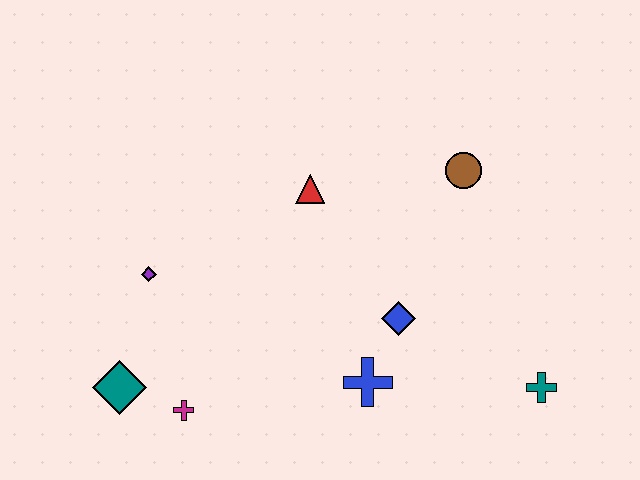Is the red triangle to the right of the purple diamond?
Yes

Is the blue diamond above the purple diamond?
No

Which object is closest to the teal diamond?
The magenta cross is closest to the teal diamond.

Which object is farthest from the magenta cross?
The brown circle is farthest from the magenta cross.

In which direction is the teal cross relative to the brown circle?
The teal cross is below the brown circle.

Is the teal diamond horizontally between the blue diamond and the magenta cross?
No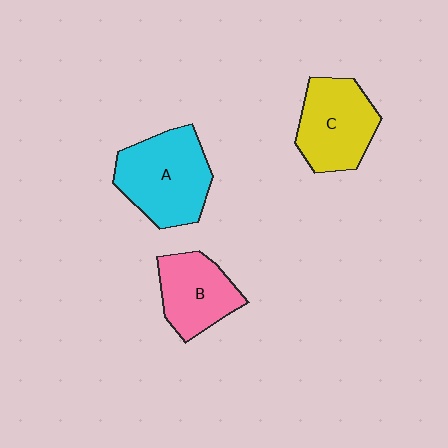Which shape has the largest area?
Shape A (cyan).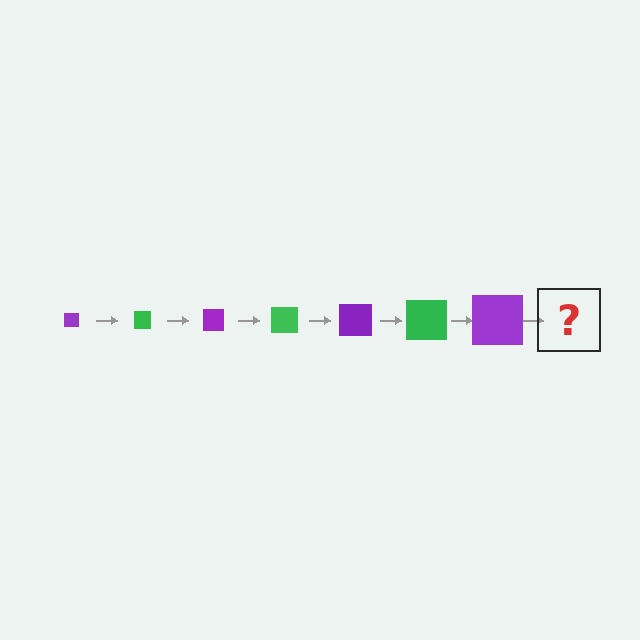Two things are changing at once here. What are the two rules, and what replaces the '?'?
The two rules are that the square grows larger each step and the color cycles through purple and green. The '?' should be a green square, larger than the previous one.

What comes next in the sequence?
The next element should be a green square, larger than the previous one.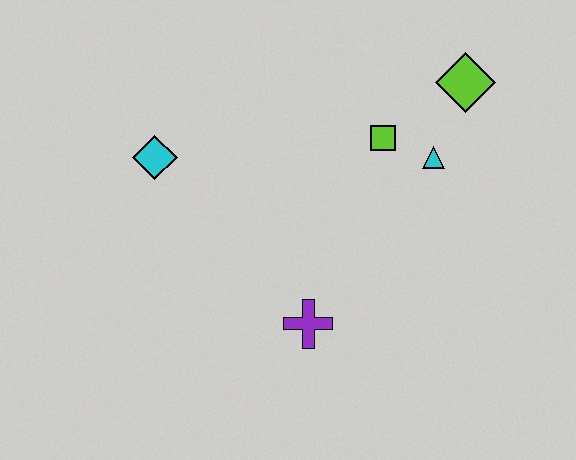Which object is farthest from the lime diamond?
The cyan diamond is farthest from the lime diamond.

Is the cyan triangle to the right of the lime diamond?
No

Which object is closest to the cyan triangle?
The lime square is closest to the cyan triangle.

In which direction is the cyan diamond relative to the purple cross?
The cyan diamond is above the purple cross.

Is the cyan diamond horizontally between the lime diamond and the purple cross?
No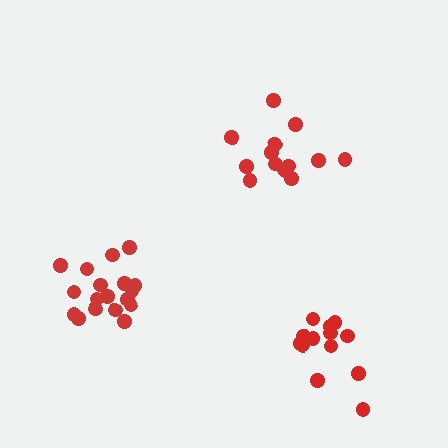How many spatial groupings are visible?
There are 3 spatial groupings.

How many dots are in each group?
Group 1: 18 dots, Group 2: 13 dots, Group 3: 14 dots (45 total).